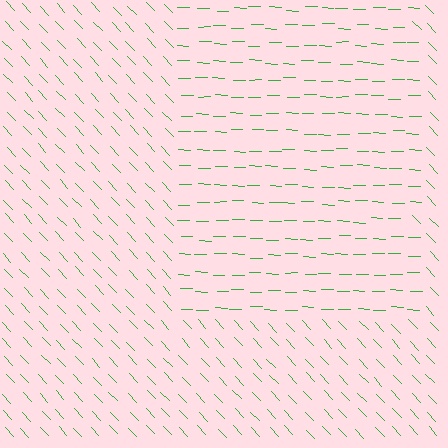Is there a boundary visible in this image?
Yes, there is a texture boundary formed by a change in line orientation.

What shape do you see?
I see a rectangle.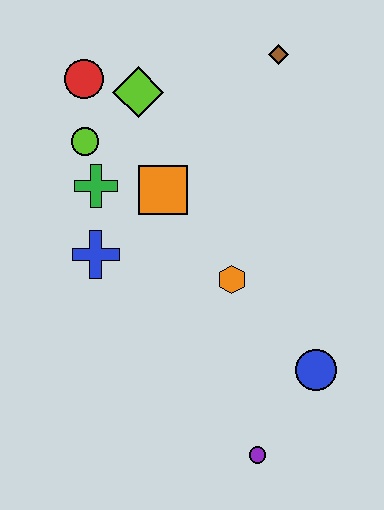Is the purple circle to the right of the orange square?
Yes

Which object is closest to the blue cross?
The green cross is closest to the blue cross.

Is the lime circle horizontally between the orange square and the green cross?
No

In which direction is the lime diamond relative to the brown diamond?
The lime diamond is to the left of the brown diamond.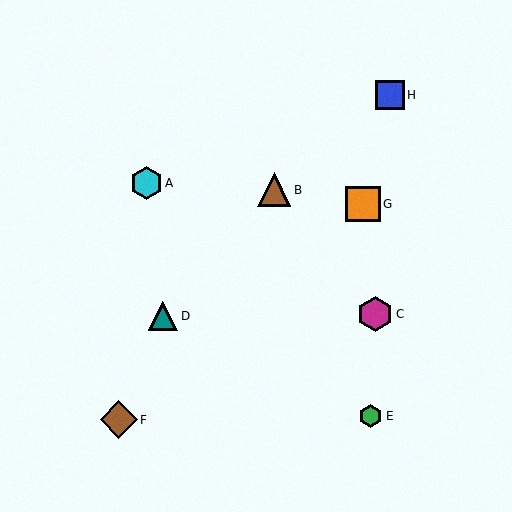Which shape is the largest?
The brown diamond (labeled F) is the largest.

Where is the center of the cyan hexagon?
The center of the cyan hexagon is at (146, 183).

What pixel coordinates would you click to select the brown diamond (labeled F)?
Click at (119, 420) to select the brown diamond F.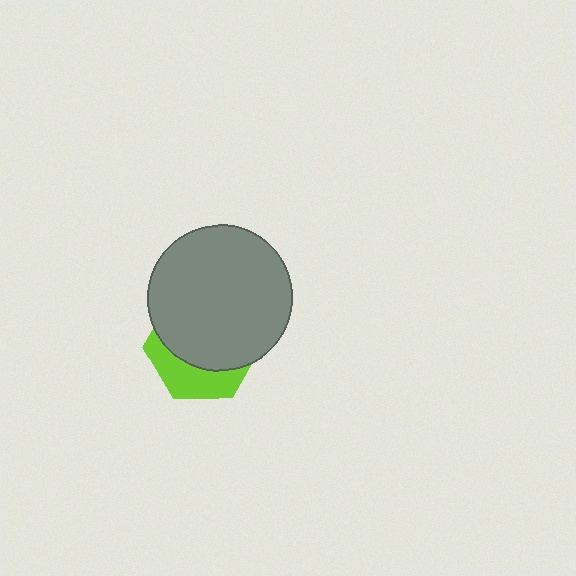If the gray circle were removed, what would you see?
You would see the complete lime hexagon.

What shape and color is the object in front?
The object in front is a gray circle.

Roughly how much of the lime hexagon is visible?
A small part of it is visible (roughly 34%).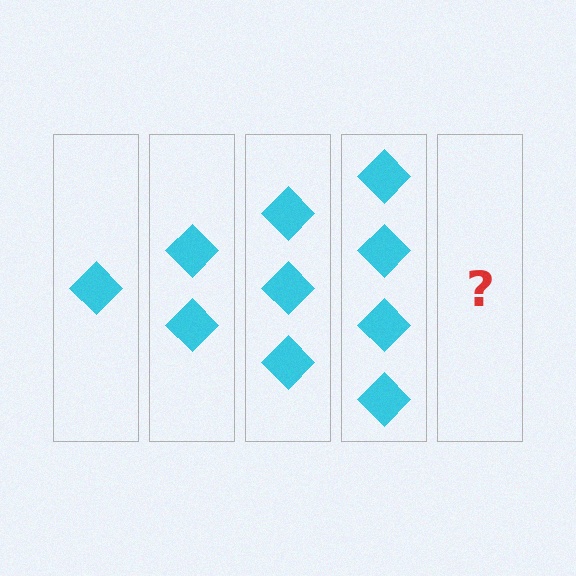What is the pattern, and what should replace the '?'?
The pattern is that each step adds one more diamond. The '?' should be 5 diamonds.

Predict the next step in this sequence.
The next step is 5 diamonds.